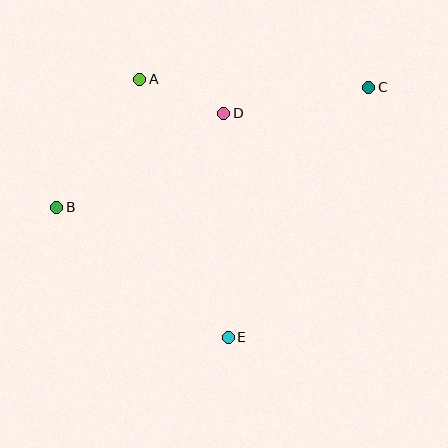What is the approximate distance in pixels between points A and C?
The distance between A and C is approximately 229 pixels.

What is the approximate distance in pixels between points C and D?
The distance between C and D is approximately 148 pixels.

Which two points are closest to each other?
Points A and D are closest to each other.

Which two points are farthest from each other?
Points B and C are farthest from each other.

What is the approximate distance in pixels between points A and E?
The distance between A and E is approximately 273 pixels.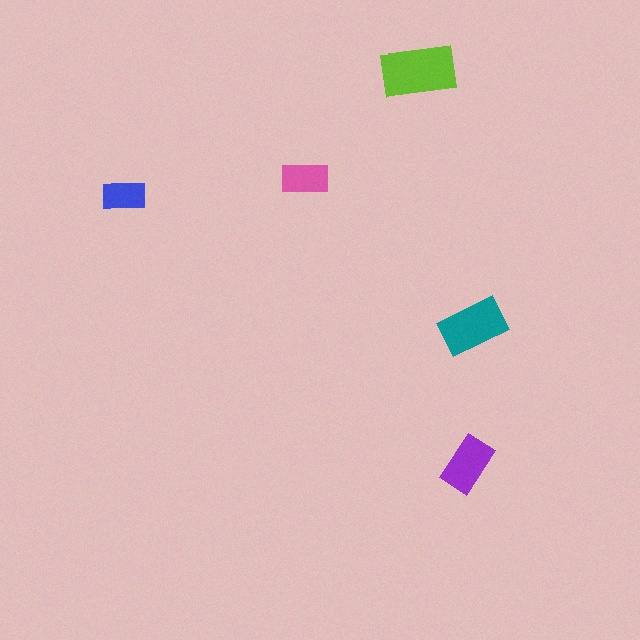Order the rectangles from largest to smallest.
the lime one, the teal one, the purple one, the pink one, the blue one.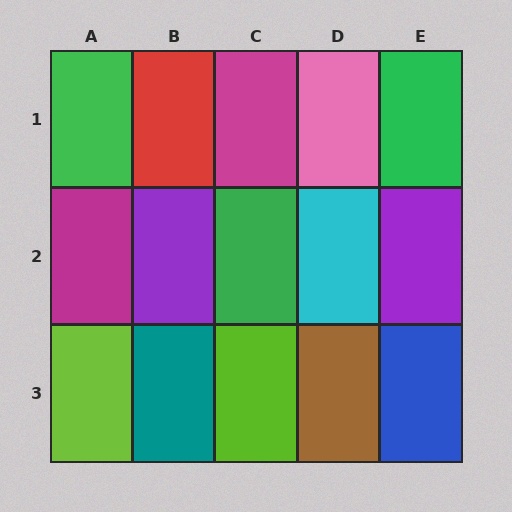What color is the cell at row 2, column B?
Purple.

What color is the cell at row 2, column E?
Purple.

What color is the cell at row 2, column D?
Cyan.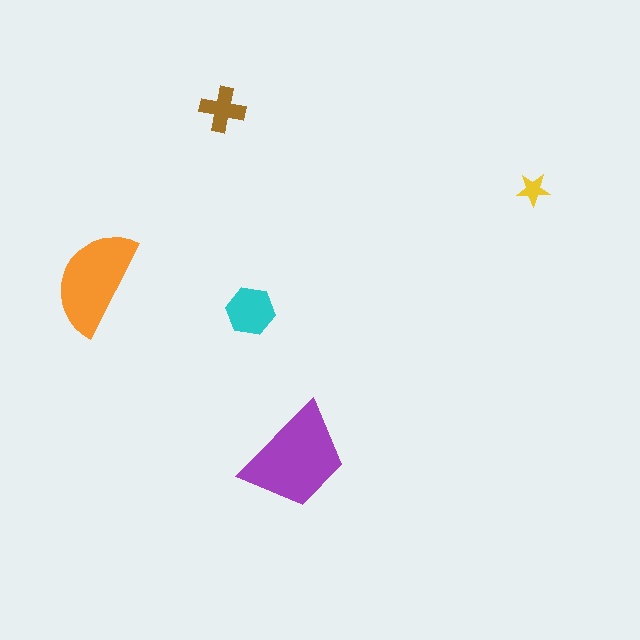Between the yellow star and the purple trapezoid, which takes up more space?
The purple trapezoid.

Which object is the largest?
The purple trapezoid.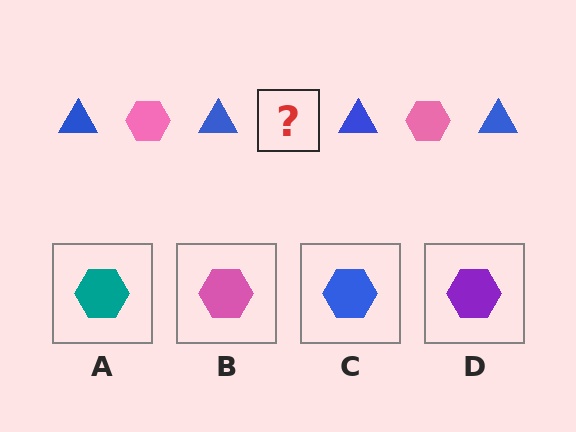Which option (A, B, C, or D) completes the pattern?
B.